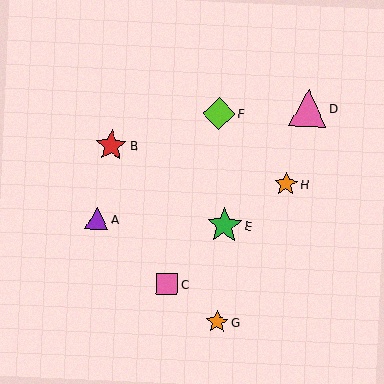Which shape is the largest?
The pink triangle (labeled D) is the largest.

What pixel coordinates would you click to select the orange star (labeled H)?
Click at (286, 184) to select the orange star H.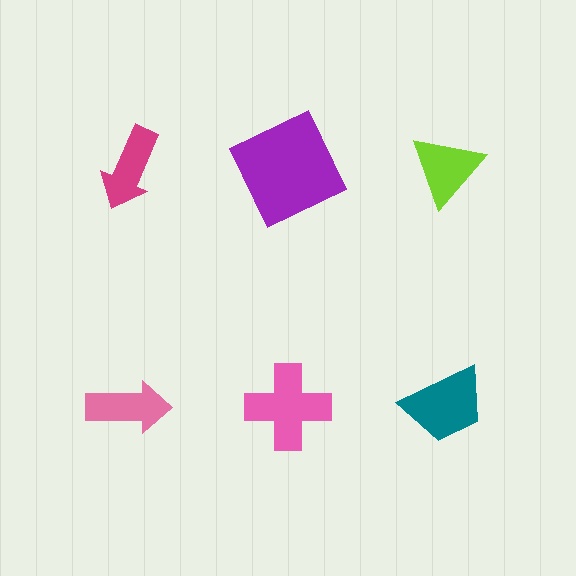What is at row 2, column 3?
A teal trapezoid.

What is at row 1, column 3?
A lime triangle.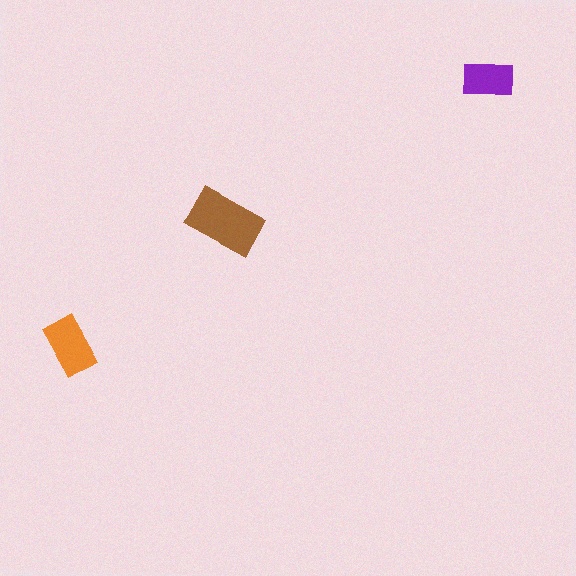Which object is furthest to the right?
The purple rectangle is rightmost.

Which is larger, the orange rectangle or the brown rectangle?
The brown one.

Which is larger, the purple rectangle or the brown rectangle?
The brown one.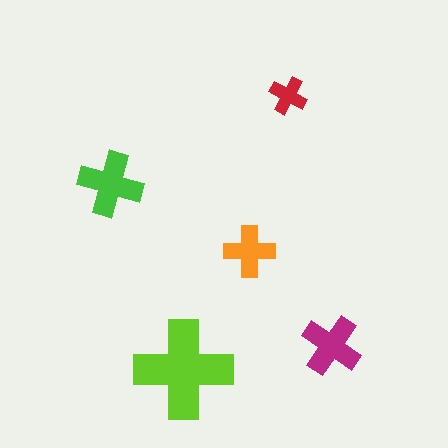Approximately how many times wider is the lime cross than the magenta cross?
About 1.5 times wider.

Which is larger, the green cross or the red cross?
The green one.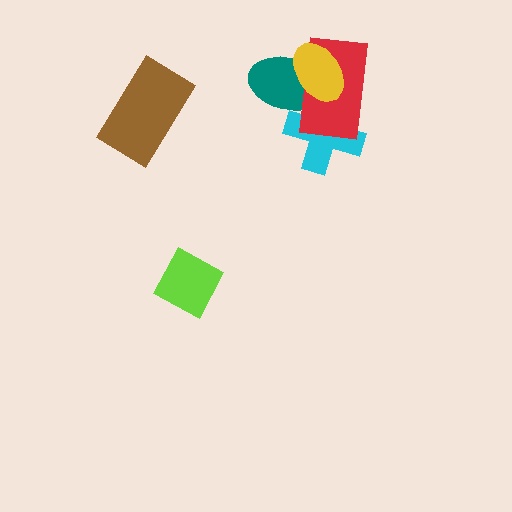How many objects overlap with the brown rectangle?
0 objects overlap with the brown rectangle.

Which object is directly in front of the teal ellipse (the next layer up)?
The cyan cross is directly in front of the teal ellipse.